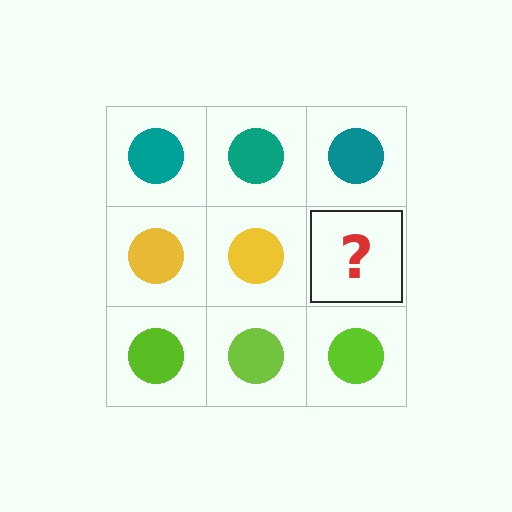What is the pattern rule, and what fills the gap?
The rule is that each row has a consistent color. The gap should be filled with a yellow circle.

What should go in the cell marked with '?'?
The missing cell should contain a yellow circle.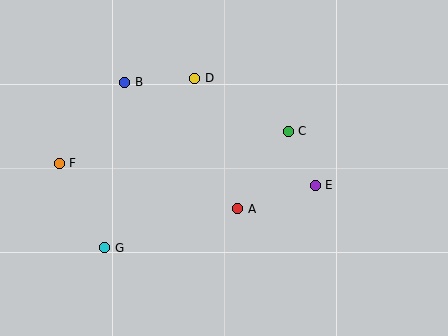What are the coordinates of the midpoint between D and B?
The midpoint between D and B is at (160, 80).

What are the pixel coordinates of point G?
Point G is at (105, 248).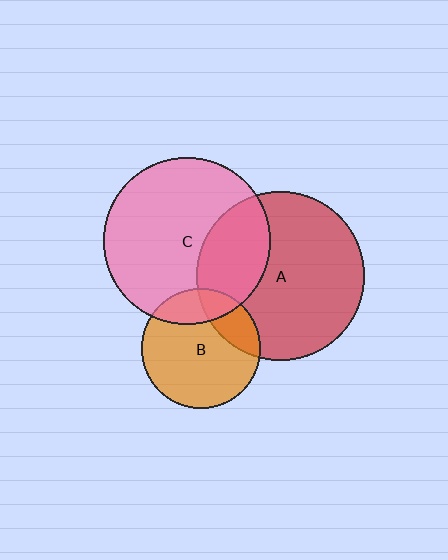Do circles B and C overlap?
Yes.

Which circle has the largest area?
Circle A (red).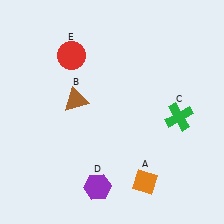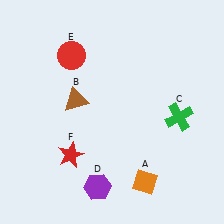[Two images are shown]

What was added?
A red star (F) was added in Image 2.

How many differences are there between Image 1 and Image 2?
There is 1 difference between the two images.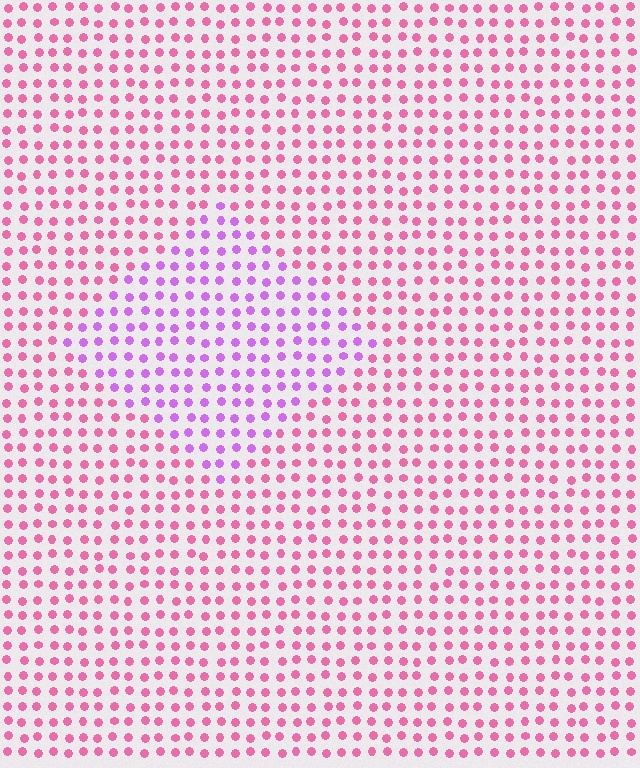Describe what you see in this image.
The image is filled with small pink elements in a uniform arrangement. A diamond-shaped region is visible where the elements are tinted to a slightly different hue, forming a subtle color boundary.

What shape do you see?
I see a diamond.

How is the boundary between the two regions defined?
The boundary is defined purely by a slight shift in hue (about 43 degrees). Spacing, size, and orientation are identical on both sides.